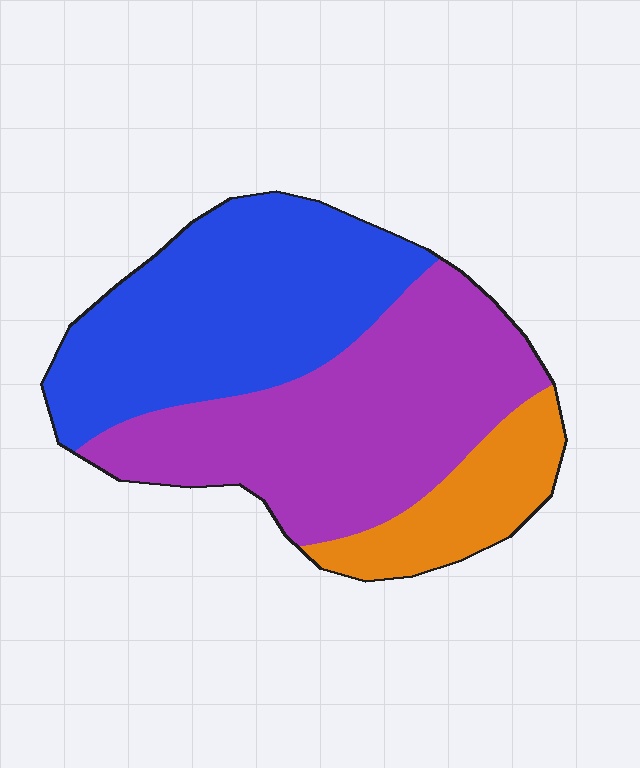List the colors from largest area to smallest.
From largest to smallest: purple, blue, orange.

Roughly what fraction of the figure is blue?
Blue covers about 40% of the figure.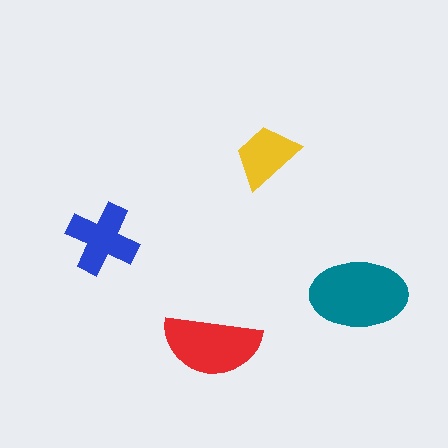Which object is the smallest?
The yellow trapezoid.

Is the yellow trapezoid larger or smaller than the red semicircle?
Smaller.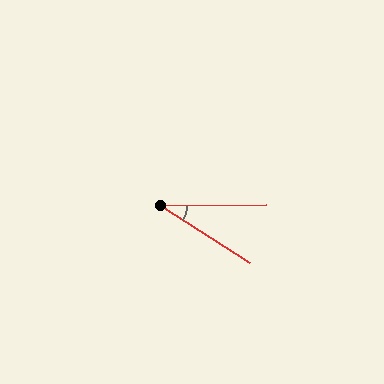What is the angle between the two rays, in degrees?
Approximately 34 degrees.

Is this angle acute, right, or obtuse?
It is acute.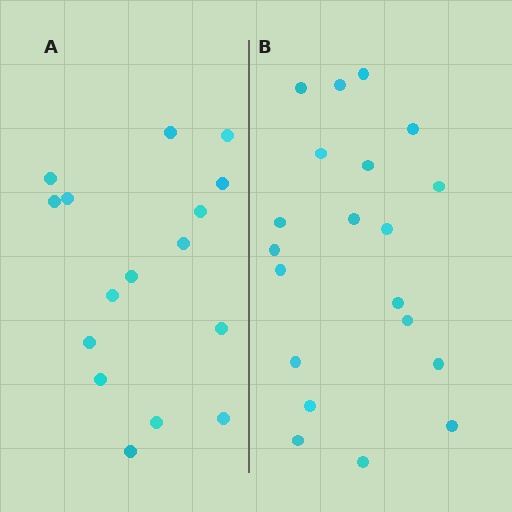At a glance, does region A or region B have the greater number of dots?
Region B (the right region) has more dots.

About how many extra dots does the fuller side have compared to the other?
Region B has about 4 more dots than region A.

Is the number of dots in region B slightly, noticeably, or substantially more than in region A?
Region B has noticeably more, but not dramatically so. The ratio is roughly 1.2 to 1.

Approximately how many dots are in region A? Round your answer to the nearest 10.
About 20 dots. (The exact count is 16, which rounds to 20.)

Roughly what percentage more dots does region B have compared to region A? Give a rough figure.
About 25% more.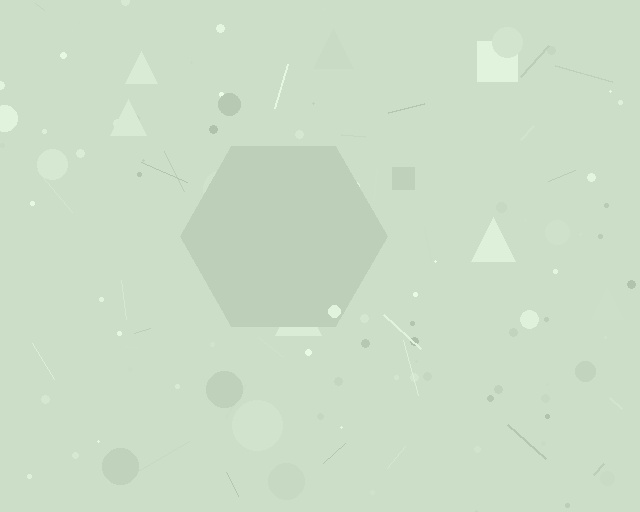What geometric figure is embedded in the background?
A hexagon is embedded in the background.